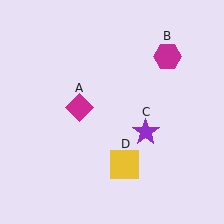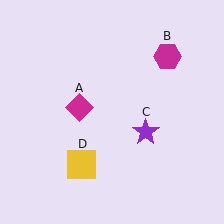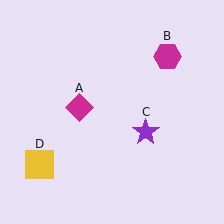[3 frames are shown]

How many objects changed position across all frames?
1 object changed position: yellow square (object D).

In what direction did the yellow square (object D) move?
The yellow square (object D) moved left.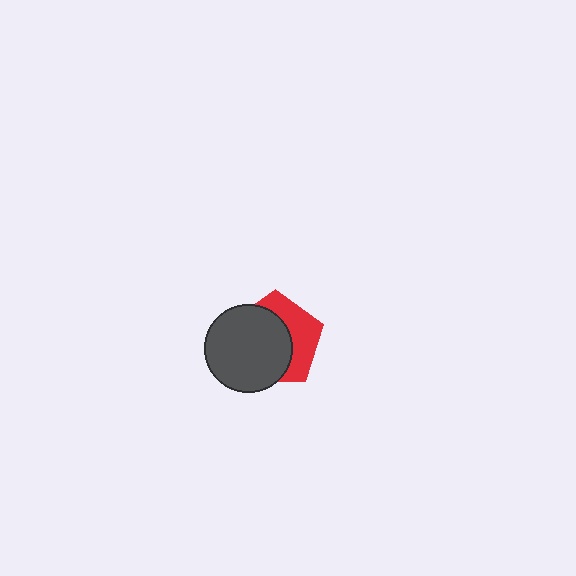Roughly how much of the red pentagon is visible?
A small part of it is visible (roughly 40%).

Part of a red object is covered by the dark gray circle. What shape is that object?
It is a pentagon.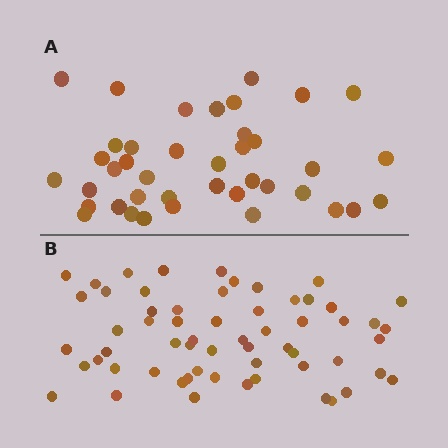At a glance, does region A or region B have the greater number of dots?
Region B (the bottom region) has more dots.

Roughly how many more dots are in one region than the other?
Region B has approximately 20 more dots than region A.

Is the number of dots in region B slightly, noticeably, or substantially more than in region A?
Region B has substantially more. The ratio is roughly 1.5 to 1.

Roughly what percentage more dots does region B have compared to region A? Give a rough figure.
About 50% more.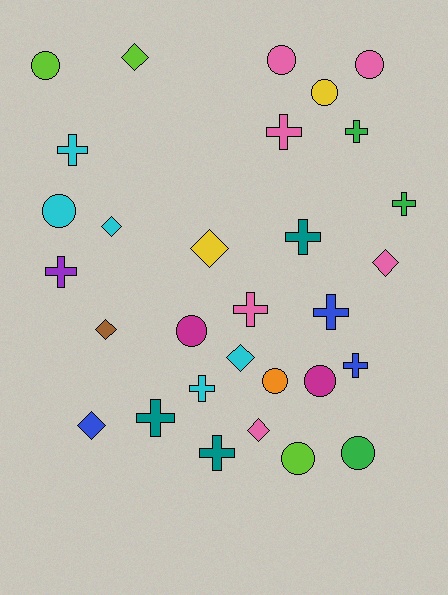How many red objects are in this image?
There are no red objects.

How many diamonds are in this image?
There are 8 diamonds.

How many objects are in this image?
There are 30 objects.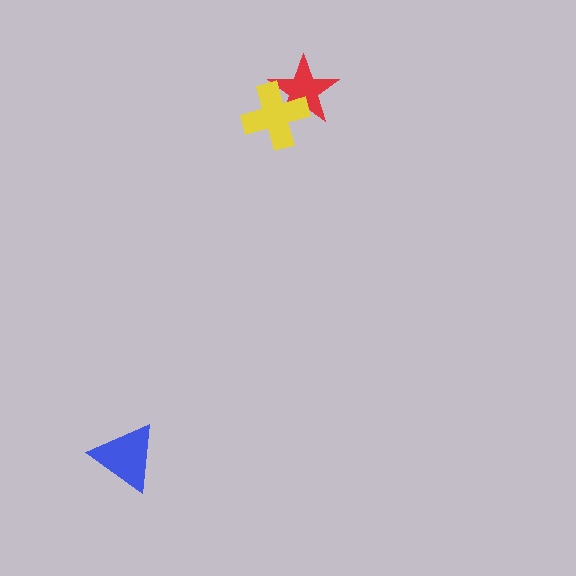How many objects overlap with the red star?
1 object overlaps with the red star.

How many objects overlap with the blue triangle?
0 objects overlap with the blue triangle.